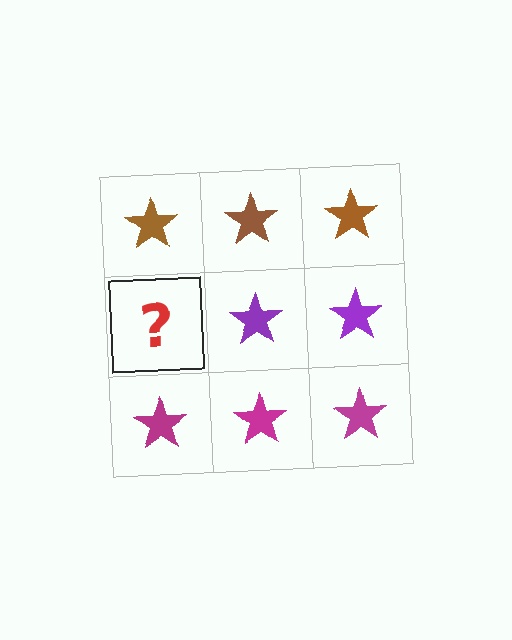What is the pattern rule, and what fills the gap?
The rule is that each row has a consistent color. The gap should be filled with a purple star.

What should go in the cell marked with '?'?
The missing cell should contain a purple star.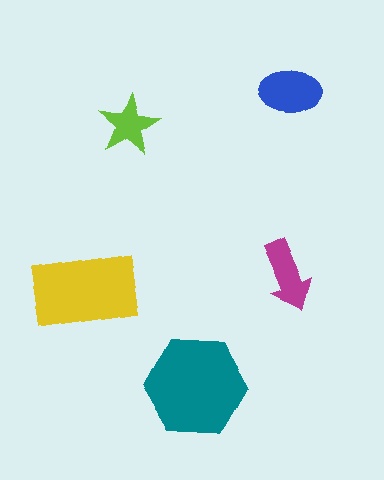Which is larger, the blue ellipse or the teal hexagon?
The teal hexagon.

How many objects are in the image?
There are 5 objects in the image.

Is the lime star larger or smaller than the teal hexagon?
Smaller.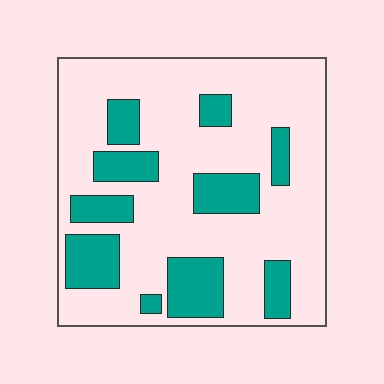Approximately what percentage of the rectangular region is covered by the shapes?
Approximately 25%.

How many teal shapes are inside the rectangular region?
10.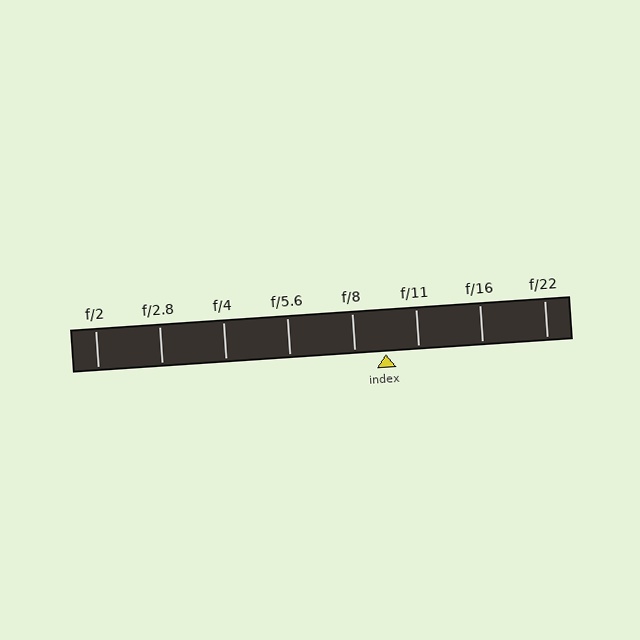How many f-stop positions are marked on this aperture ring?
There are 8 f-stop positions marked.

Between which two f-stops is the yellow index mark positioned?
The index mark is between f/8 and f/11.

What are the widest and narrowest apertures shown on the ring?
The widest aperture shown is f/2 and the narrowest is f/22.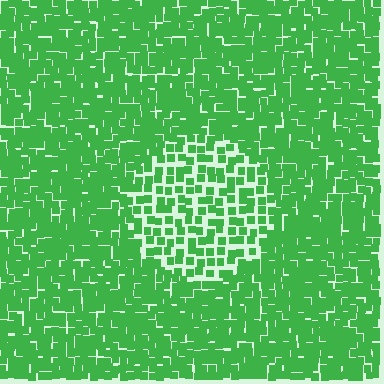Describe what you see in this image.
The image contains small green elements arranged at two different densities. A circle-shaped region is visible where the elements are less densely packed than the surrounding area.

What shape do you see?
I see a circle.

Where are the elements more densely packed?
The elements are more densely packed outside the circle boundary.